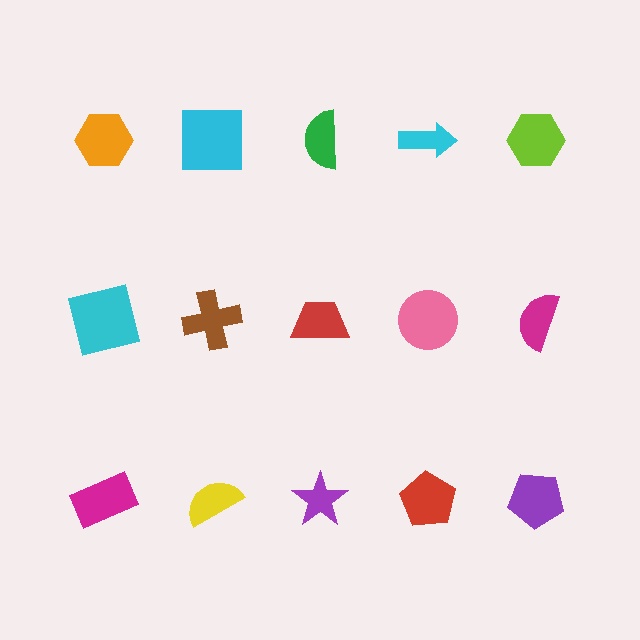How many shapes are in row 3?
5 shapes.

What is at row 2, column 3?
A red trapezoid.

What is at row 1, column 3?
A green semicircle.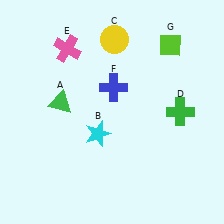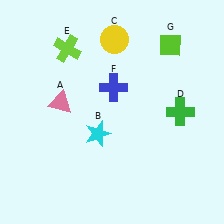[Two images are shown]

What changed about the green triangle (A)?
In Image 1, A is green. In Image 2, it changed to pink.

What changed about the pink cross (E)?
In Image 1, E is pink. In Image 2, it changed to lime.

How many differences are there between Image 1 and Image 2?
There are 2 differences between the two images.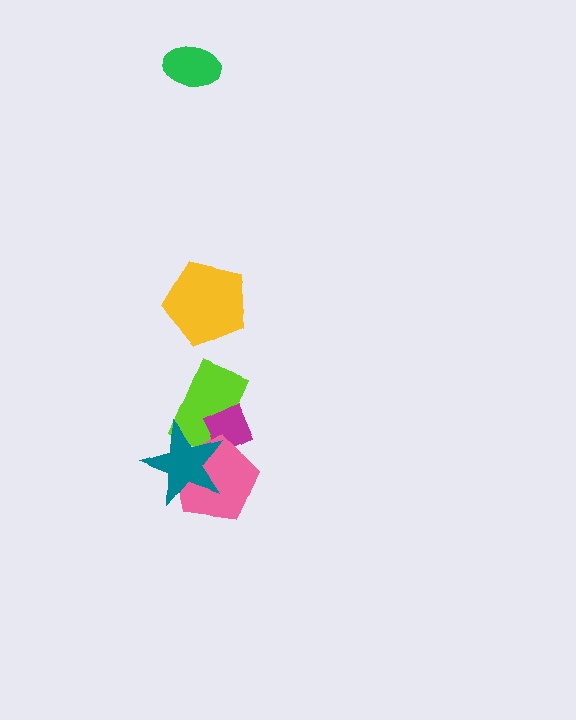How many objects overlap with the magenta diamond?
3 objects overlap with the magenta diamond.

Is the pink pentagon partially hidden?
Yes, it is partially covered by another shape.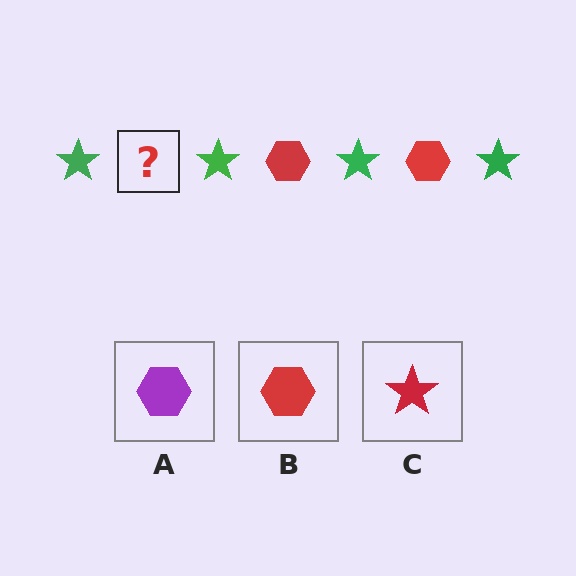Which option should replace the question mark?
Option B.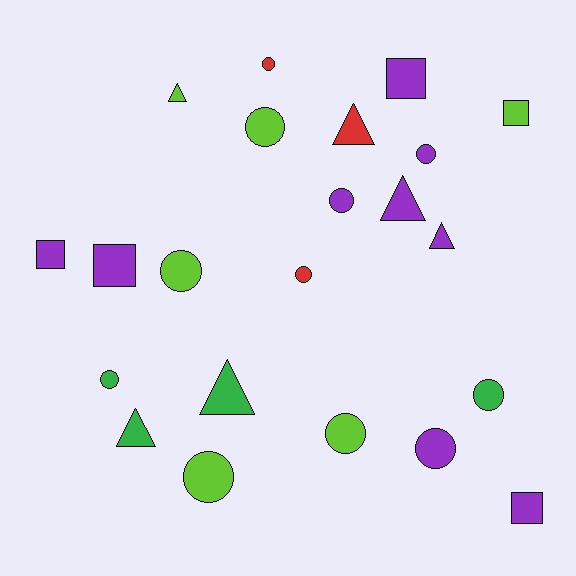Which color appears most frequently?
Purple, with 9 objects.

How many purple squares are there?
There are 4 purple squares.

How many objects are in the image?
There are 22 objects.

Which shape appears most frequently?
Circle, with 11 objects.